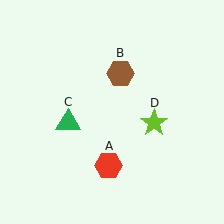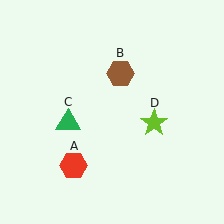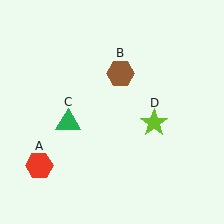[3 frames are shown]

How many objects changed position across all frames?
1 object changed position: red hexagon (object A).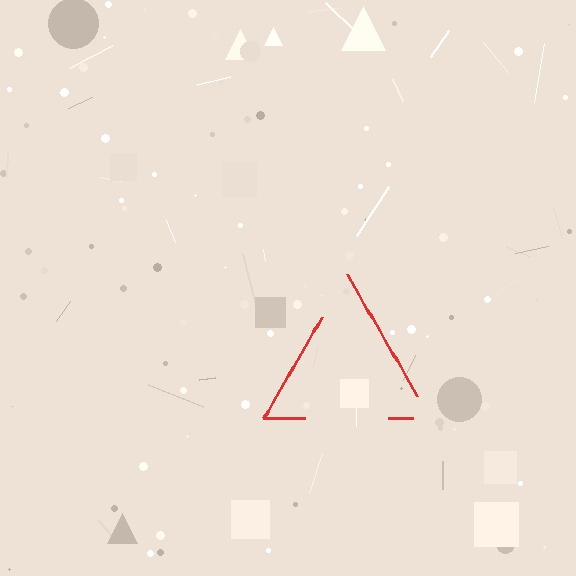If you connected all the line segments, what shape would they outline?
They would outline a triangle.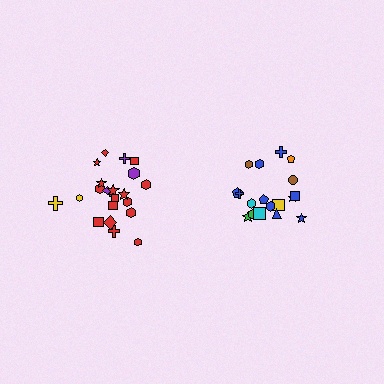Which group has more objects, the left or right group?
The left group.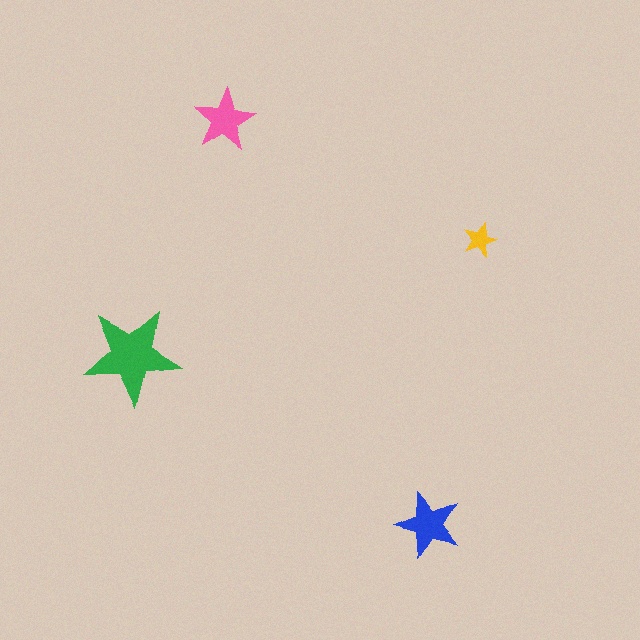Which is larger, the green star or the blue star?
The green one.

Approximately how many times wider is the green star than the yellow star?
About 3 times wider.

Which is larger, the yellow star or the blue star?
The blue one.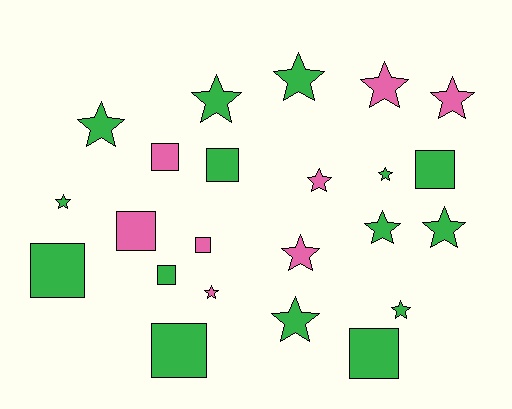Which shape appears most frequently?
Star, with 14 objects.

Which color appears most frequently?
Green, with 15 objects.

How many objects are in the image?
There are 23 objects.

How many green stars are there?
There are 9 green stars.